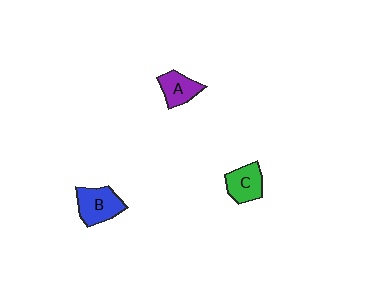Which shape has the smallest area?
Shape A (purple).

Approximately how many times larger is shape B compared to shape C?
Approximately 1.2 times.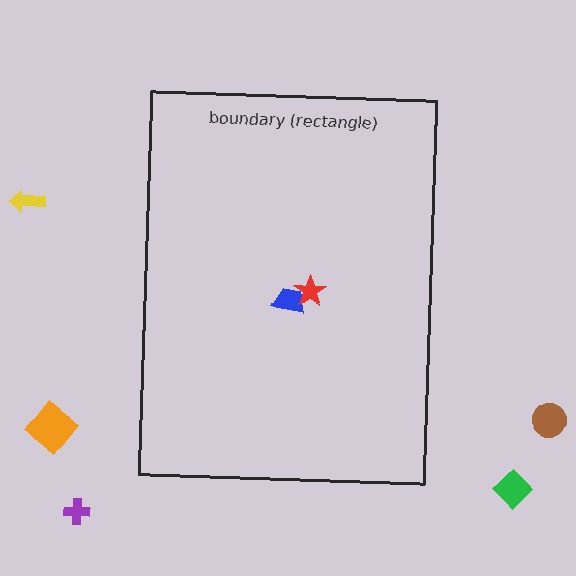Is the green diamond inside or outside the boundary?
Outside.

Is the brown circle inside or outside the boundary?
Outside.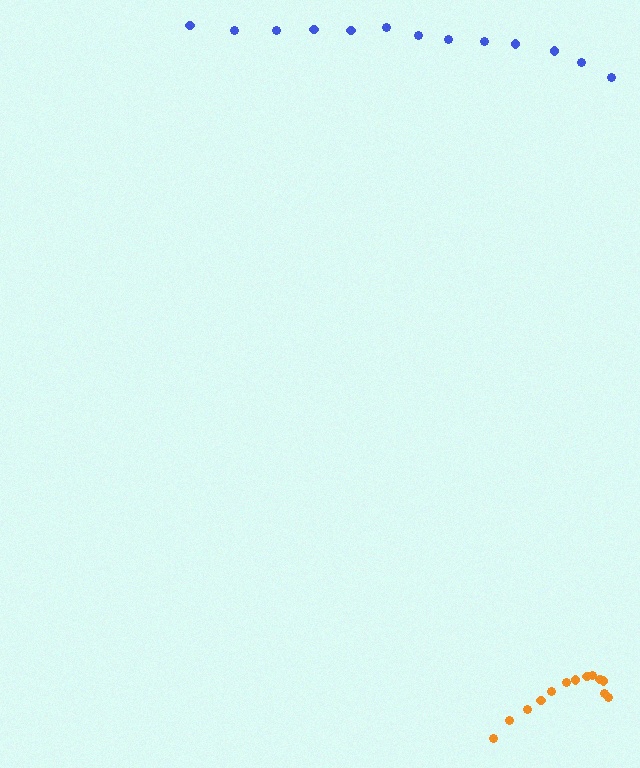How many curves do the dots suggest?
There are 2 distinct paths.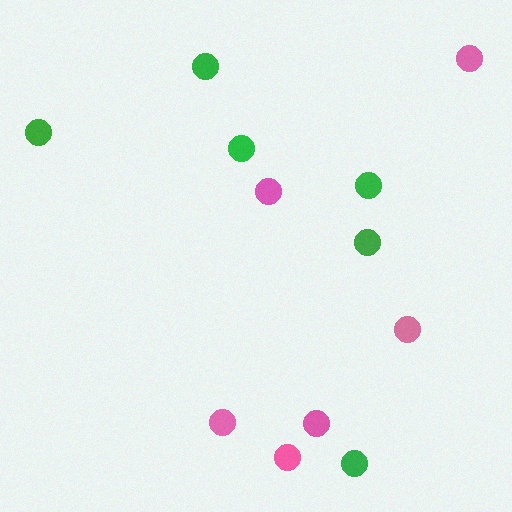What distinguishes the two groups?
There are 2 groups: one group of green circles (6) and one group of pink circles (6).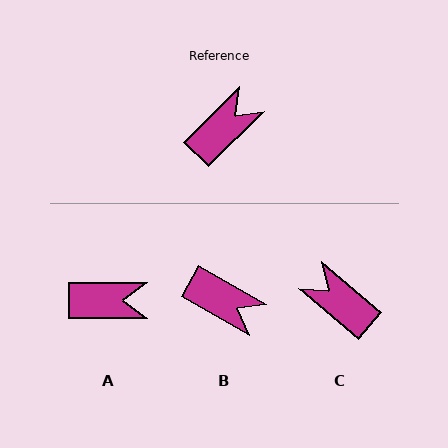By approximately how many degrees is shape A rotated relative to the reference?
Approximately 45 degrees clockwise.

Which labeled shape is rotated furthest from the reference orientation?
C, about 94 degrees away.